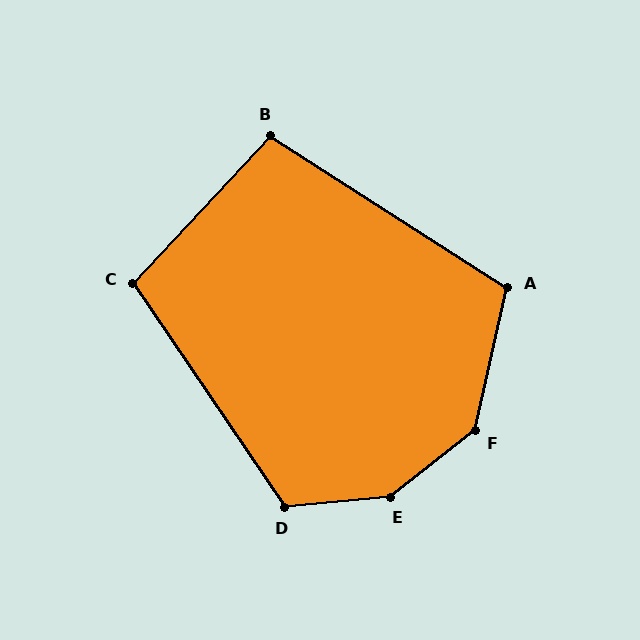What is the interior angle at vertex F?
Approximately 141 degrees (obtuse).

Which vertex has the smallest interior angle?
B, at approximately 100 degrees.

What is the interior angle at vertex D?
Approximately 119 degrees (obtuse).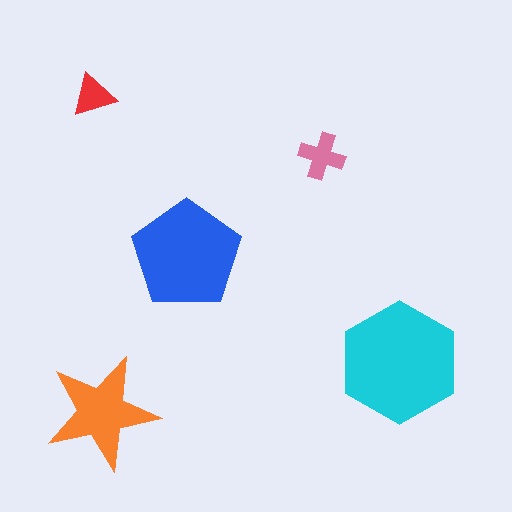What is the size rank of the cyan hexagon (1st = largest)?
1st.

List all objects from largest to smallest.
The cyan hexagon, the blue pentagon, the orange star, the pink cross, the red triangle.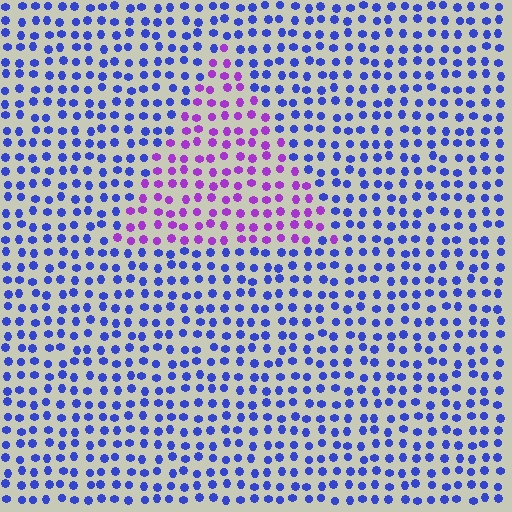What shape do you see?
I see a triangle.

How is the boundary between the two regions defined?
The boundary is defined purely by a slight shift in hue (about 51 degrees). Spacing, size, and orientation are identical on both sides.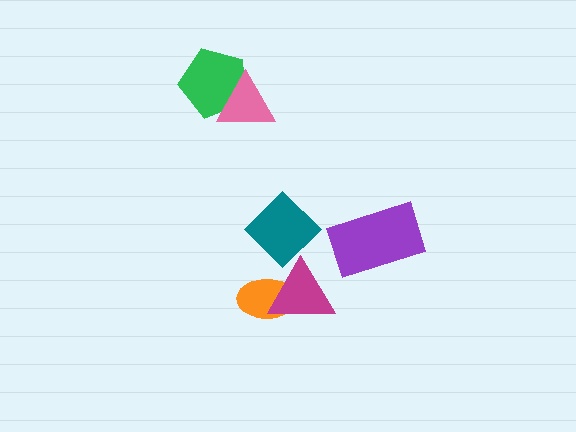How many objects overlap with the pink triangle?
1 object overlaps with the pink triangle.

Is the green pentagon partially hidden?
Yes, it is partially covered by another shape.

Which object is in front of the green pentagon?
The pink triangle is in front of the green pentagon.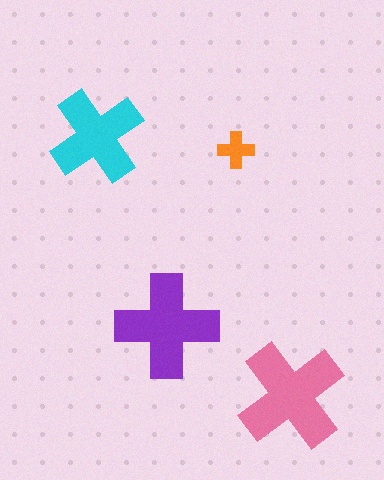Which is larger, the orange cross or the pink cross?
The pink one.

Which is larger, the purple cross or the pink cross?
The pink one.